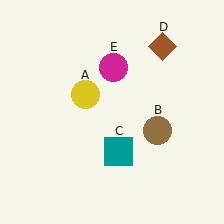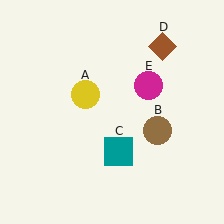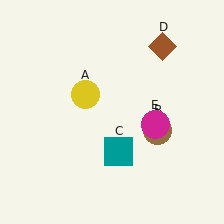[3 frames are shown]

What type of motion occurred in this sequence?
The magenta circle (object E) rotated clockwise around the center of the scene.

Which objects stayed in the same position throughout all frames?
Yellow circle (object A) and brown circle (object B) and teal square (object C) and brown diamond (object D) remained stationary.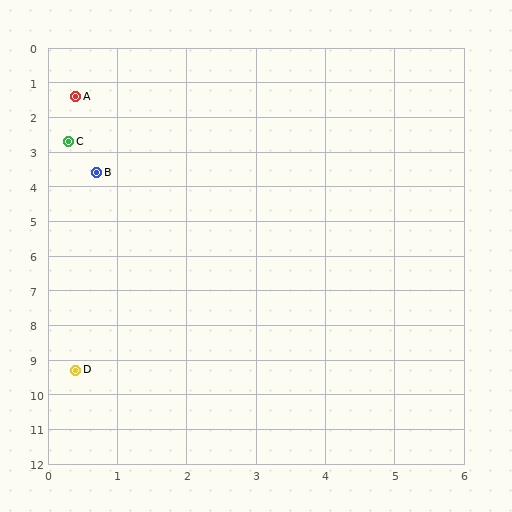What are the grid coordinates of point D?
Point D is at approximately (0.4, 9.3).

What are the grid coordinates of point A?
Point A is at approximately (0.4, 1.4).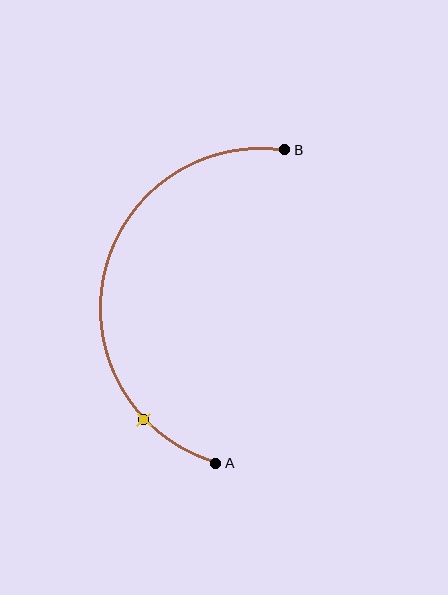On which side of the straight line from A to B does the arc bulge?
The arc bulges to the left of the straight line connecting A and B.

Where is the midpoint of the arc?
The arc midpoint is the point on the curve farthest from the straight line joining A and B. It sits to the left of that line.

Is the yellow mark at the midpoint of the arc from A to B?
No. The yellow mark lies on the arc but is closer to endpoint A. The arc midpoint would be at the point on the curve equidistant along the arc from both A and B.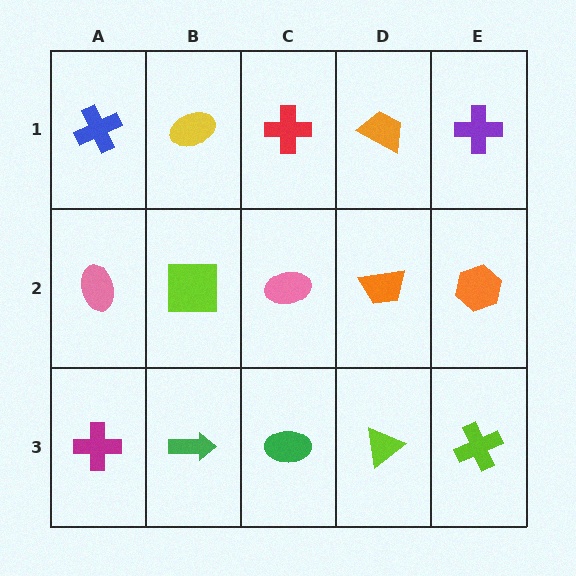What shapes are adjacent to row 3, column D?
An orange trapezoid (row 2, column D), a green ellipse (row 3, column C), a lime cross (row 3, column E).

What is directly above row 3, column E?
An orange hexagon.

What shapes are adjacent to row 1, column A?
A pink ellipse (row 2, column A), a yellow ellipse (row 1, column B).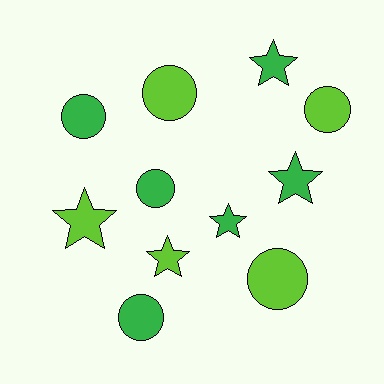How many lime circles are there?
There are 3 lime circles.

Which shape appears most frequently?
Circle, with 6 objects.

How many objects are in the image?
There are 11 objects.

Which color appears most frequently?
Green, with 6 objects.